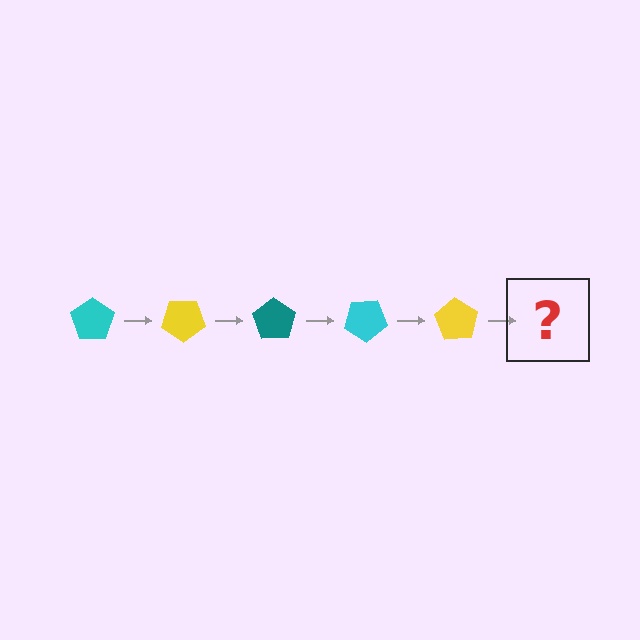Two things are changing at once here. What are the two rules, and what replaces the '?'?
The two rules are that it rotates 35 degrees each step and the color cycles through cyan, yellow, and teal. The '?' should be a teal pentagon, rotated 175 degrees from the start.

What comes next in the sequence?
The next element should be a teal pentagon, rotated 175 degrees from the start.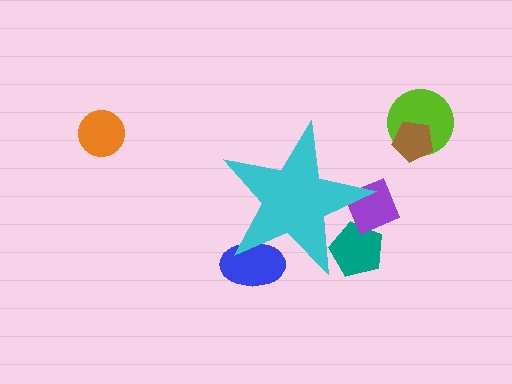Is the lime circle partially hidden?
No, the lime circle is fully visible.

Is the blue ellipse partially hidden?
Yes, the blue ellipse is partially hidden behind the cyan star.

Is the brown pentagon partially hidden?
No, the brown pentagon is fully visible.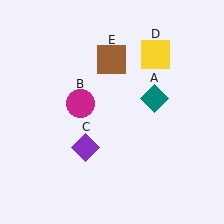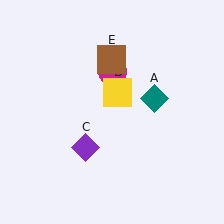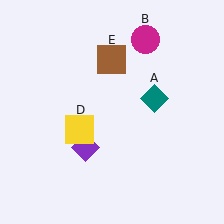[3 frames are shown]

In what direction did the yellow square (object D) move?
The yellow square (object D) moved down and to the left.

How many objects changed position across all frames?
2 objects changed position: magenta circle (object B), yellow square (object D).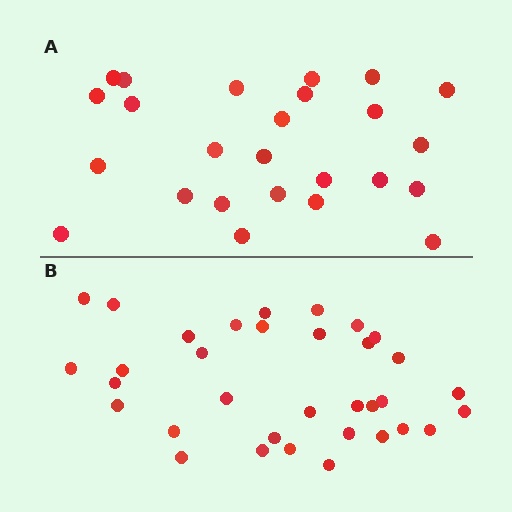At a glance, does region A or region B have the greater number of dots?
Region B (the bottom region) has more dots.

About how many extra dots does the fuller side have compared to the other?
Region B has roughly 8 or so more dots than region A.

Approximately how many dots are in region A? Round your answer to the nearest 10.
About 20 dots. (The exact count is 25, which rounds to 20.)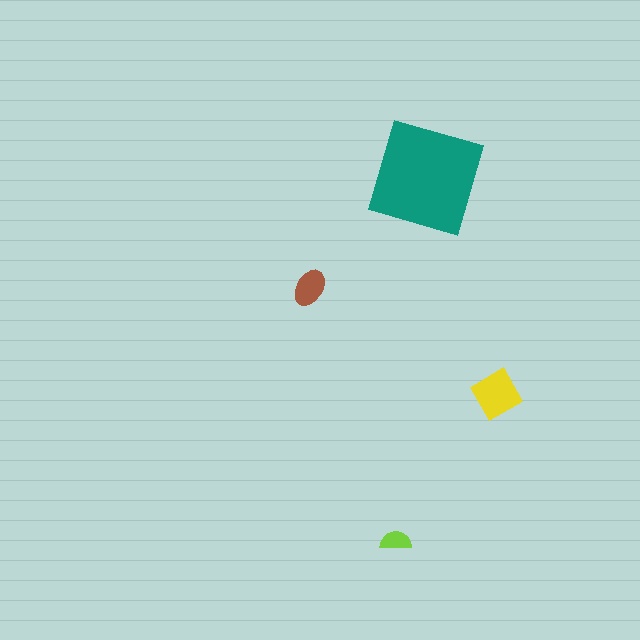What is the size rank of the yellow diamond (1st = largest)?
2nd.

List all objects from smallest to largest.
The lime semicircle, the brown ellipse, the yellow diamond, the teal square.